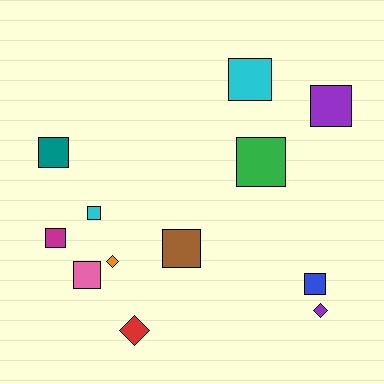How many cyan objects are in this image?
There are 2 cyan objects.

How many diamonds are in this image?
There are 3 diamonds.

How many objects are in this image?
There are 12 objects.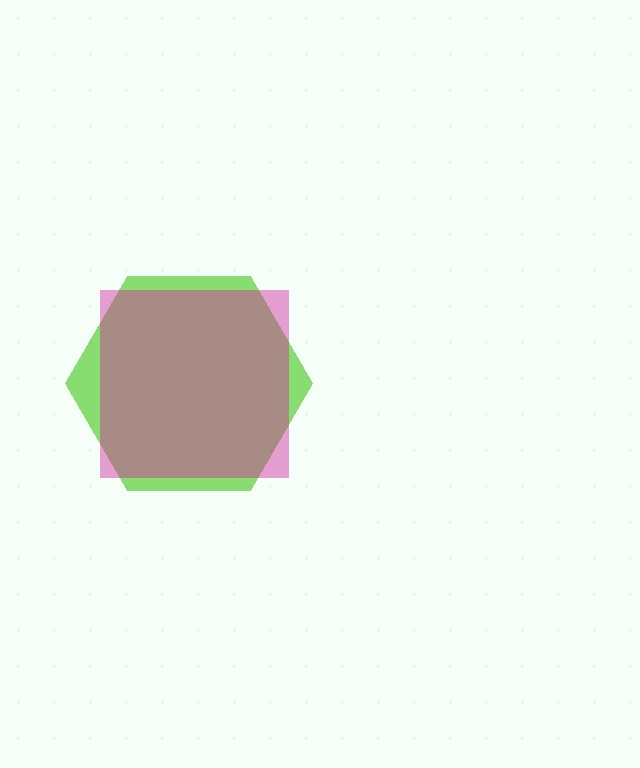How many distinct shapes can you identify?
There are 2 distinct shapes: a lime hexagon, a magenta square.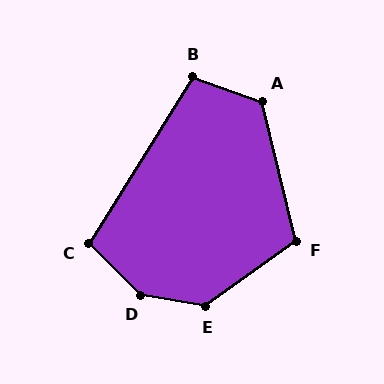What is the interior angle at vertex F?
Approximately 112 degrees (obtuse).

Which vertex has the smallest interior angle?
B, at approximately 103 degrees.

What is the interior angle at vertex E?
Approximately 134 degrees (obtuse).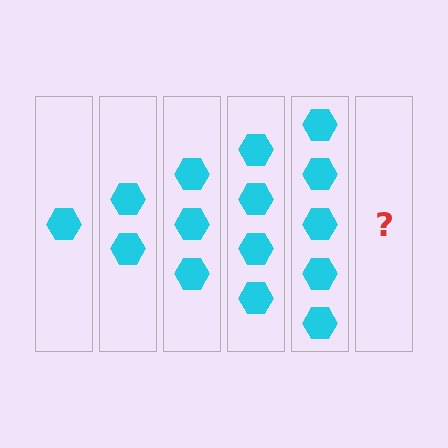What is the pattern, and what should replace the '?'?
The pattern is that each step adds one more hexagon. The '?' should be 6 hexagons.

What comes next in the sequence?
The next element should be 6 hexagons.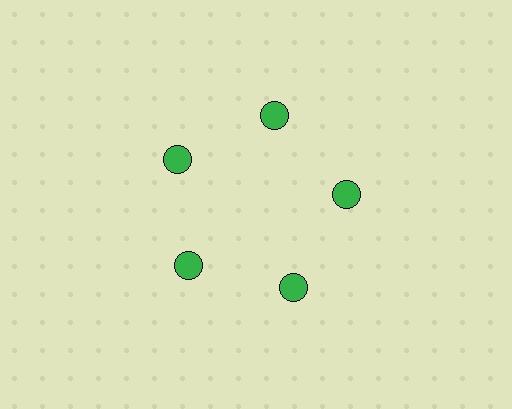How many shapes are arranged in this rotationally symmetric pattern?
There are 5 shapes, arranged in 5 groups of 1.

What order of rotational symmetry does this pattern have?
This pattern has 5-fold rotational symmetry.